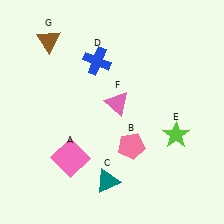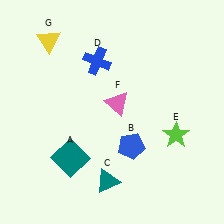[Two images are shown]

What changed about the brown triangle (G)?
In Image 1, G is brown. In Image 2, it changed to yellow.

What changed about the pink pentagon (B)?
In Image 1, B is pink. In Image 2, it changed to blue.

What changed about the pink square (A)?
In Image 1, A is pink. In Image 2, it changed to teal.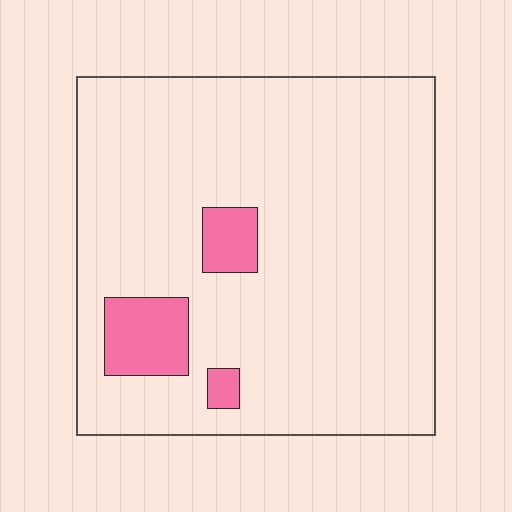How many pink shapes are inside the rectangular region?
3.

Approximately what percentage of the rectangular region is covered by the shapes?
Approximately 10%.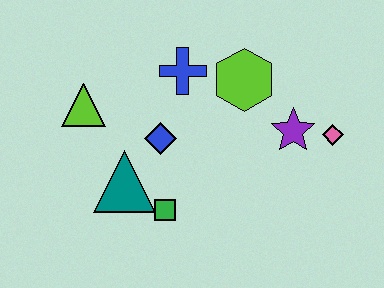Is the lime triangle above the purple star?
Yes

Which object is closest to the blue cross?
The lime hexagon is closest to the blue cross.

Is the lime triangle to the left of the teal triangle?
Yes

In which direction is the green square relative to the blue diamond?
The green square is below the blue diamond.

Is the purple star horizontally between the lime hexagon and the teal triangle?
No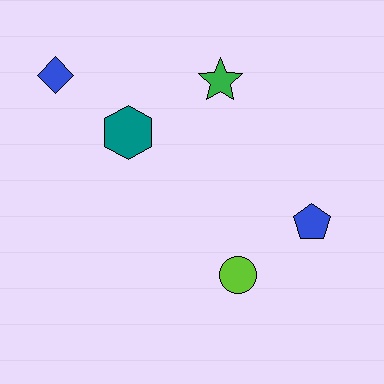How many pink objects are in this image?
There are no pink objects.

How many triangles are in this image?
There are no triangles.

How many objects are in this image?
There are 5 objects.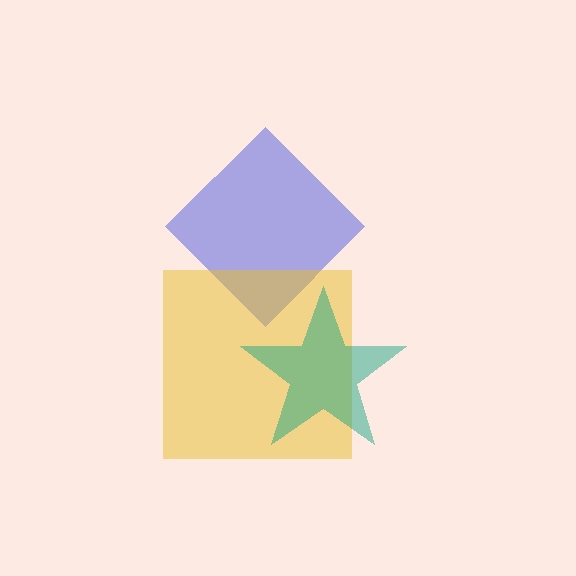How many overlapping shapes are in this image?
There are 3 overlapping shapes in the image.